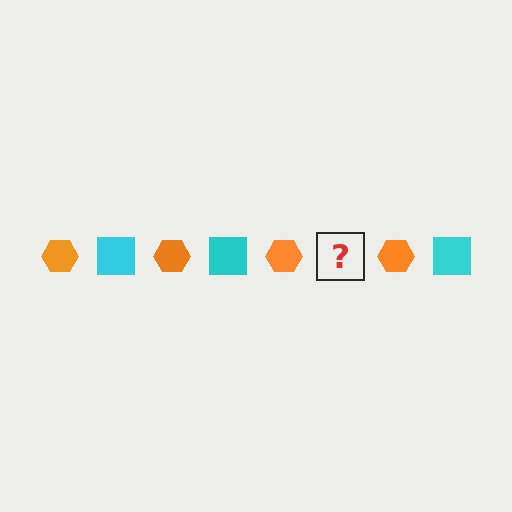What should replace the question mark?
The question mark should be replaced with a cyan square.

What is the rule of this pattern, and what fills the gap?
The rule is that the pattern alternates between orange hexagon and cyan square. The gap should be filled with a cyan square.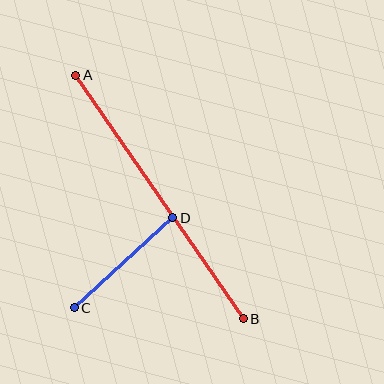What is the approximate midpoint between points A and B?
The midpoint is at approximately (160, 197) pixels.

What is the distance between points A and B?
The distance is approximately 296 pixels.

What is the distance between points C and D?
The distance is approximately 133 pixels.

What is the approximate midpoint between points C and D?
The midpoint is at approximately (124, 263) pixels.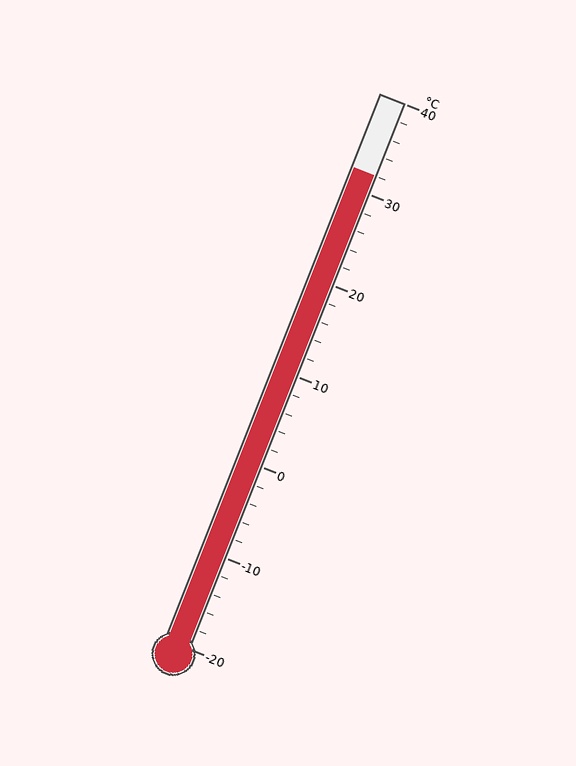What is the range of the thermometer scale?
The thermometer scale ranges from -20°C to 40°C.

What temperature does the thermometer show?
The thermometer shows approximately 32°C.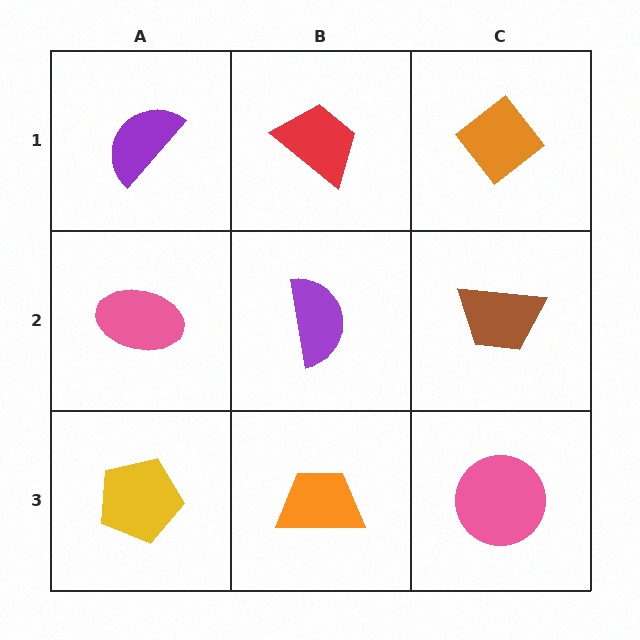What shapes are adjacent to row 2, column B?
A red trapezoid (row 1, column B), an orange trapezoid (row 3, column B), a pink ellipse (row 2, column A), a brown trapezoid (row 2, column C).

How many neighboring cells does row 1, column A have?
2.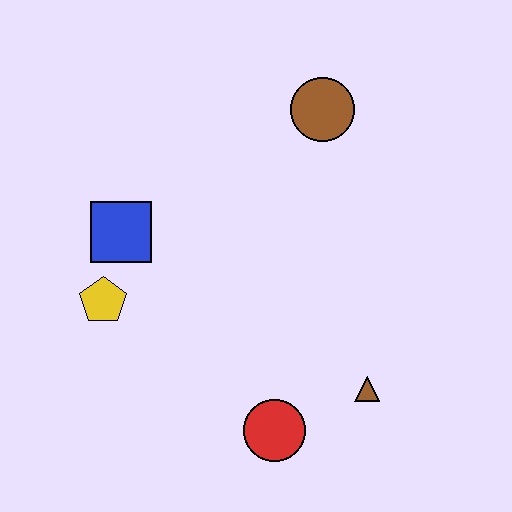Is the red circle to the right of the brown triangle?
No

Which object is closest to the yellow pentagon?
The blue square is closest to the yellow pentagon.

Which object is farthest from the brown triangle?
The blue square is farthest from the brown triangle.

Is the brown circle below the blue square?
No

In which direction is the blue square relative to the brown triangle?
The blue square is to the left of the brown triangle.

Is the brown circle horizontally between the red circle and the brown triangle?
Yes